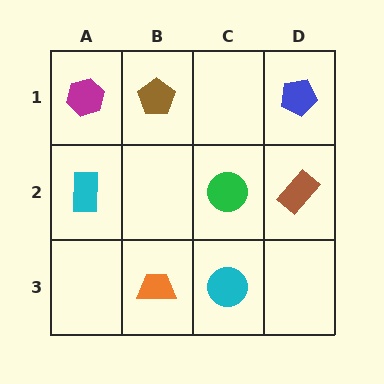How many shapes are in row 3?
2 shapes.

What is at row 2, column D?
A brown rectangle.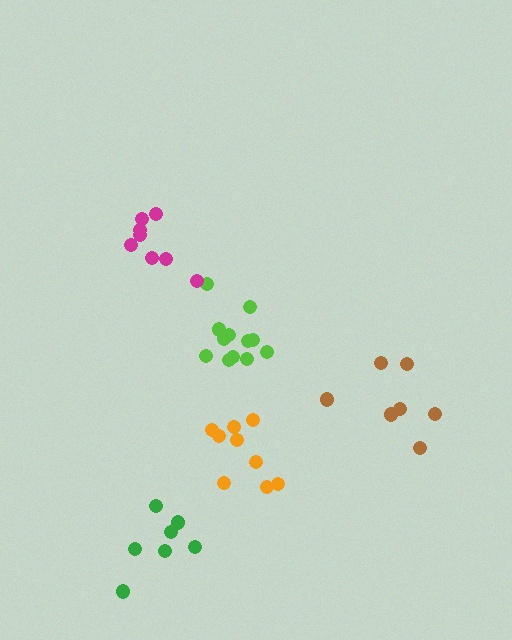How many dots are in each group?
Group 1: 12 dots, Group 2: 7 dots, Group 3: 8 dots, Group 4: 9 dots, Group 5: 7 dots (43 total).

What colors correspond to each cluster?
The clusters are colored: lime, brown, magenta, orange, green.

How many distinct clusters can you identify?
There are 5 distinct clusters.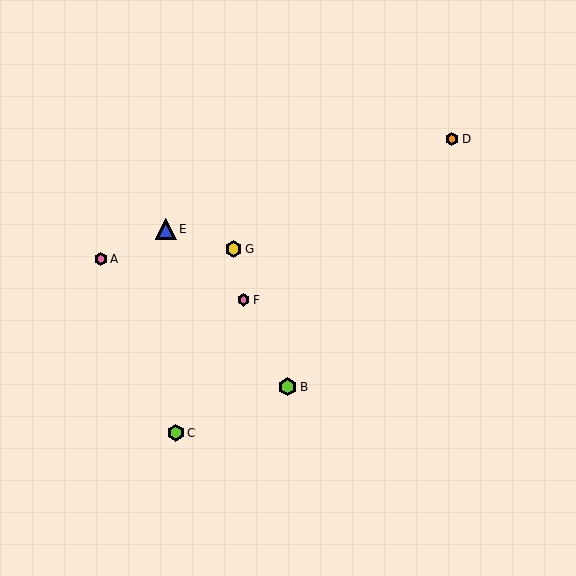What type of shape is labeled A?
Shape A is a pink hexagon.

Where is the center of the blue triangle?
The center of the blue triangle is at (166, 229).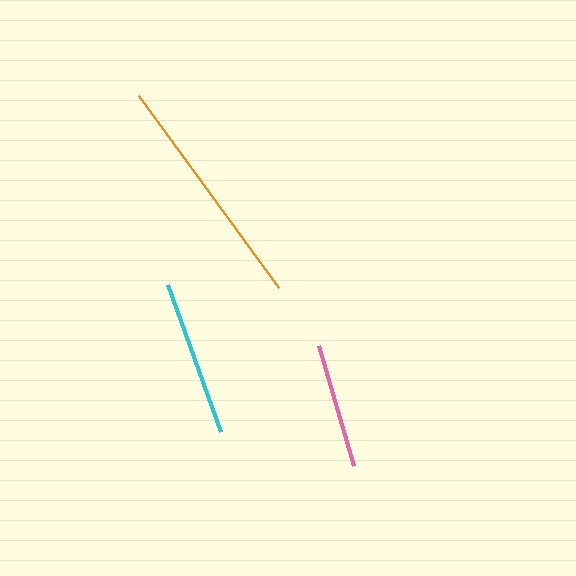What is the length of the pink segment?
The pink segment is approximately 125 pixels long.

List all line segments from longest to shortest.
From longest to shortest: orange, cyan, pink.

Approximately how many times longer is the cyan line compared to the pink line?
The cyan line is approximately 1.3 times the length of the pink line.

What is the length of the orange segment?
The orange segment is approximately 237 pixels long.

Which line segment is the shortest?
The pink line is the shortest at approximately 125 pixels.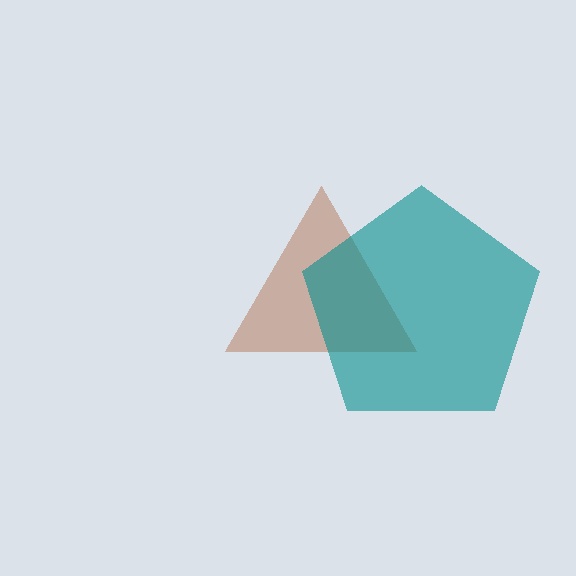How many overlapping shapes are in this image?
There are 2 overlapping shapes in the image.